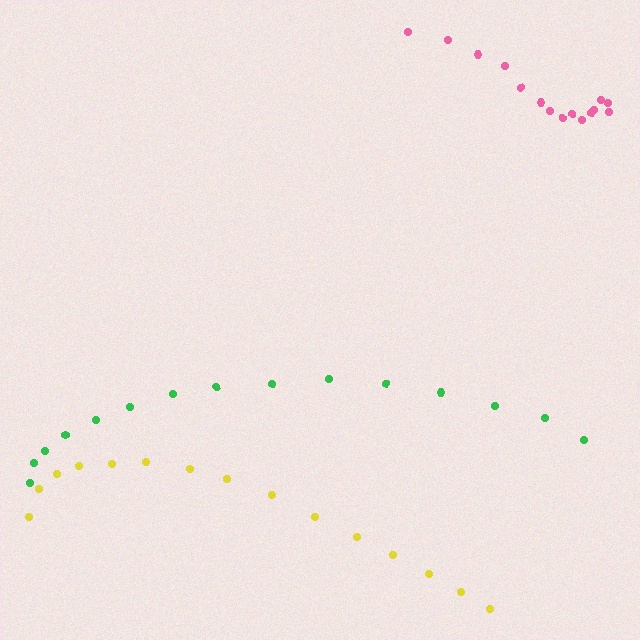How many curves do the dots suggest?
There are 3 distinct paths.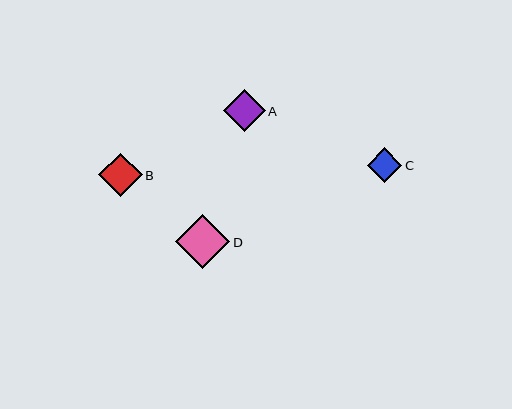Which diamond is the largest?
Diamond D is the largest with a size of approximately 55 pixels.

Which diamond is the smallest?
Diamond C is the smallest with a size of approximately 34 pixels.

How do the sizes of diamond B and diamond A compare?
Diamond B and diamond A are approximately the same size.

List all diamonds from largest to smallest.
From largest to smallest: D, B, A, C.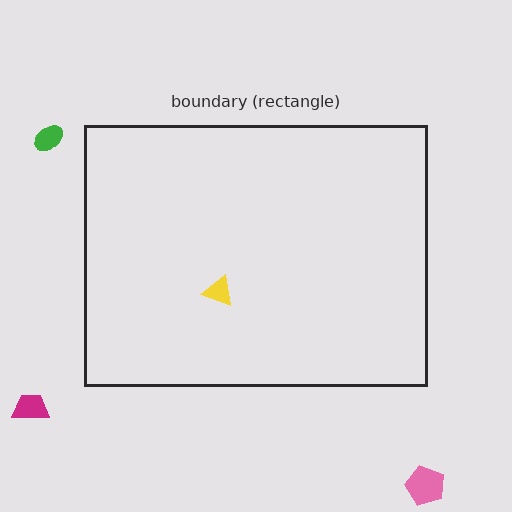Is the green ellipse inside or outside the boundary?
Outside.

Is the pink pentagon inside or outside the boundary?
Outside.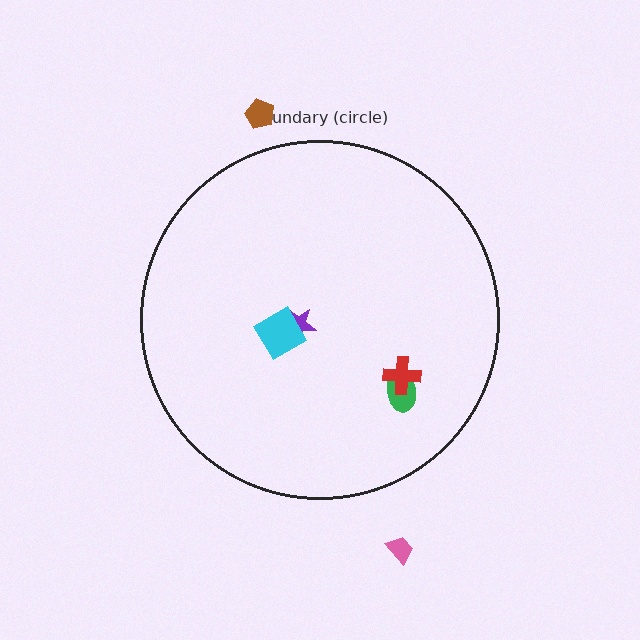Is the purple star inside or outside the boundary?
Inside.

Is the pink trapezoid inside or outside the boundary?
Outside.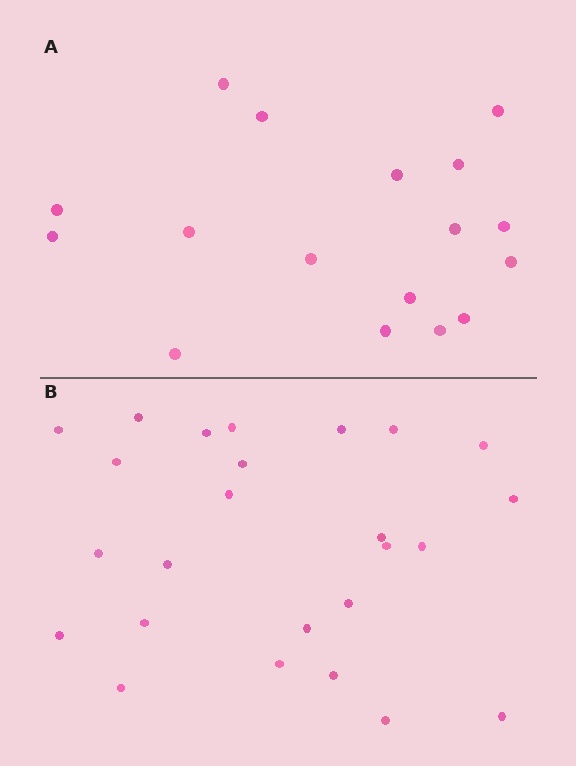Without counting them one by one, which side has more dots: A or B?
Region B (the bottom region) has more dots.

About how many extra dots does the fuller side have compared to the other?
Region B has roughly 8 or so more dots than region A.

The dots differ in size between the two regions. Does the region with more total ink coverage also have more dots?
No. Region A has more total ink coverage because its dots are larger, but region B actually contains more individual dots. Total area can be misleading — the number of items is what matters here.